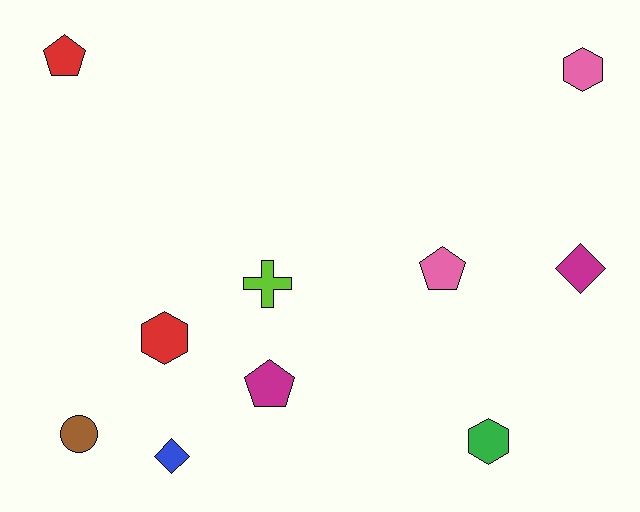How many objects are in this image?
There are 10 objects.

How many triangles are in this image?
There are no triangles.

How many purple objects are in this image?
There are no purple objects.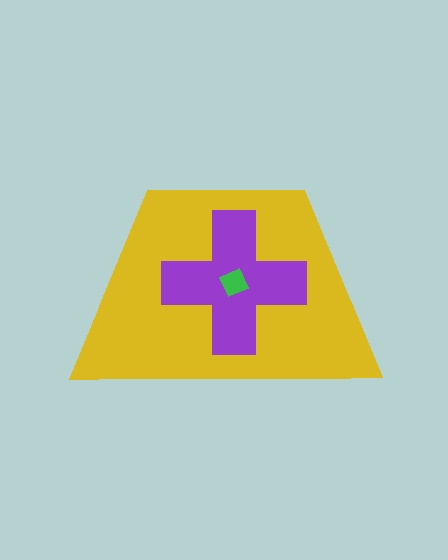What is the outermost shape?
The yellow trapezoid.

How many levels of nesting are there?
3.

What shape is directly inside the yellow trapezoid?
The purple cross.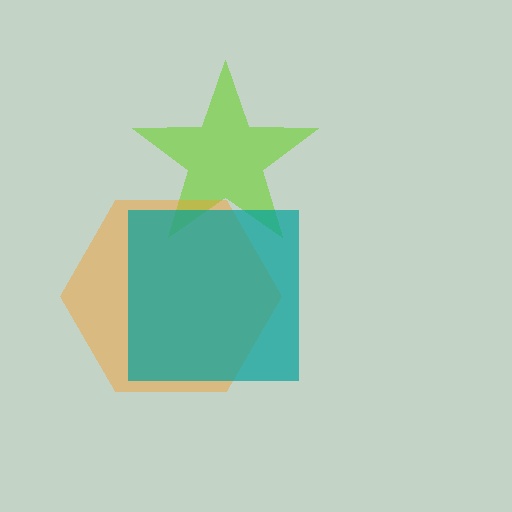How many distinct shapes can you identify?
There are 3 distinct shapes: a lime star, an orange hexagon, a teal square.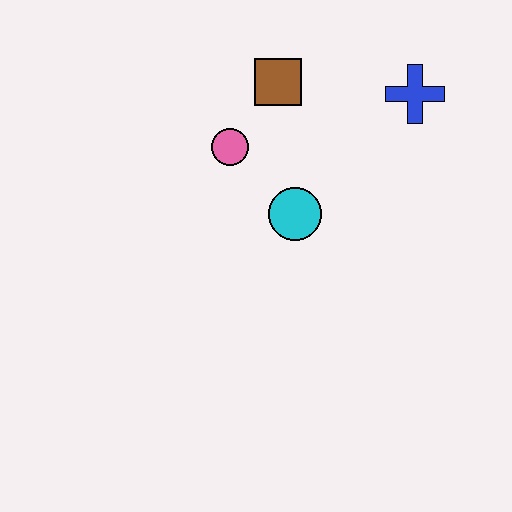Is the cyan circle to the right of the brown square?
Yes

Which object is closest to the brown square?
The pink circle is closest to the brown square.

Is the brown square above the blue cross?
Yes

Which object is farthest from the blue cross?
The pink circle is farthest from the blue cross.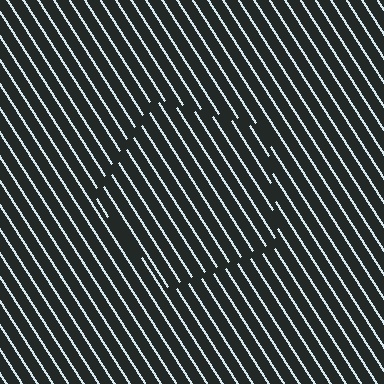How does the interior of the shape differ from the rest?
The interior of the shape contains the same grating, shifted by half a period — the contour is defined by the phase discontinuity where line-ends from the inner and outer gratings abut.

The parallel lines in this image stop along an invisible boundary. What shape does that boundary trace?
An illusory pentagon. The interior of the shape contains the same grating, shifted by half a period — the contour is defined by the phase discontinuity where line-ends from the inner and outer gratings abut.